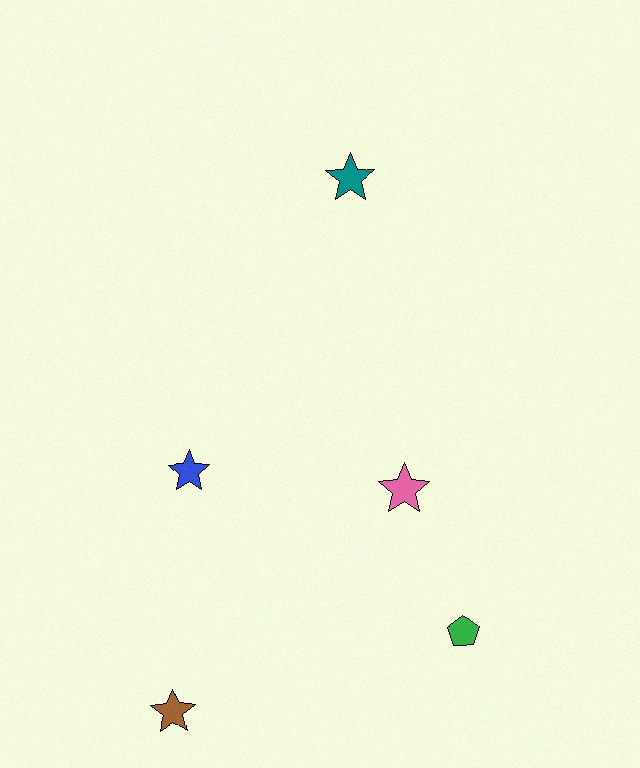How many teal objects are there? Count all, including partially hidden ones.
There is 1 teal object.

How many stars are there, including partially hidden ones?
There are 4 stars.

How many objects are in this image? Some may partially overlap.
There are 5 objects.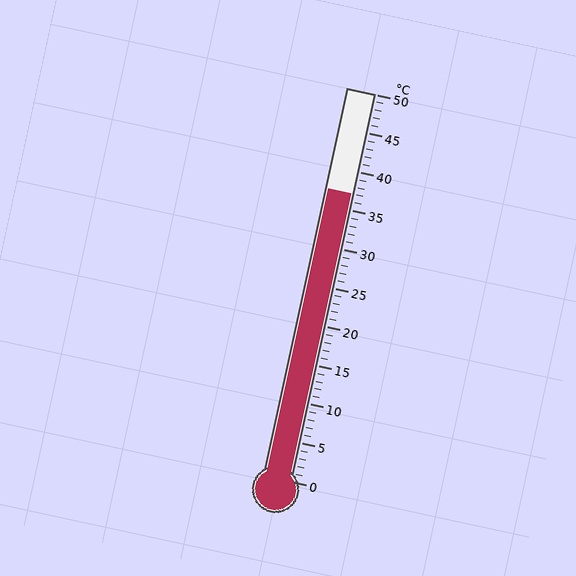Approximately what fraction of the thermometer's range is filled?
The thermometer is filled to approximately 75% of its range.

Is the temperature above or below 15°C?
The temperature is above 15°C.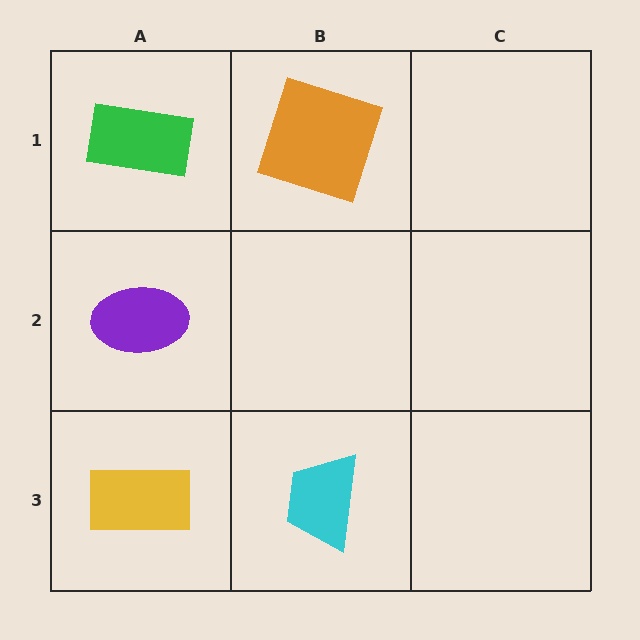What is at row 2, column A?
A purple ellipse.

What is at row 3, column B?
A cyan trapezoid.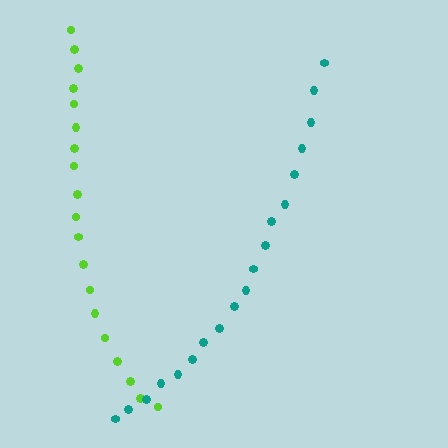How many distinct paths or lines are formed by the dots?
There are 2 distinct paths.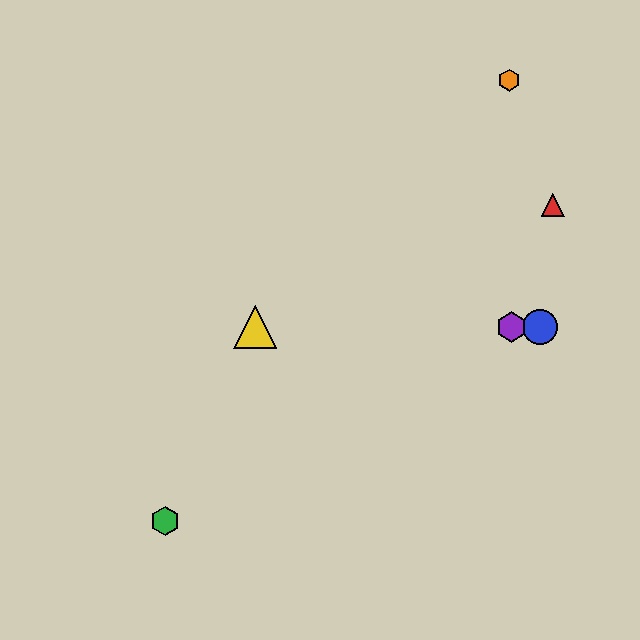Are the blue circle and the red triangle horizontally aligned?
No, the blue circle is at y≈327 and the red triangle is at y≈205.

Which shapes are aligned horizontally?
The blue circle, the yellow triangle, the purple hexagon are aligned horizontally.